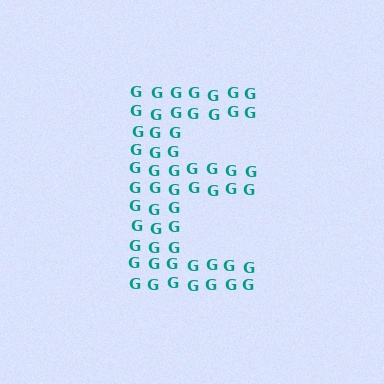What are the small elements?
The small elements are letter G's.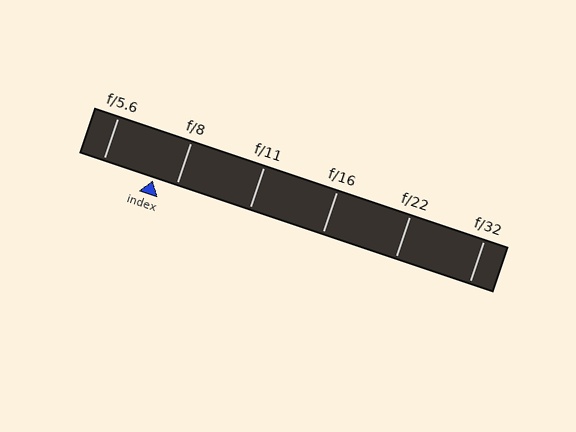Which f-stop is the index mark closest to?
The index mark is closest to f/8.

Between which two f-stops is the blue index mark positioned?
The index mark is between f/5.6 and f/8.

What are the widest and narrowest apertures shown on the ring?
The widest aperture shown is f/5.6 and the narrowest is f/32.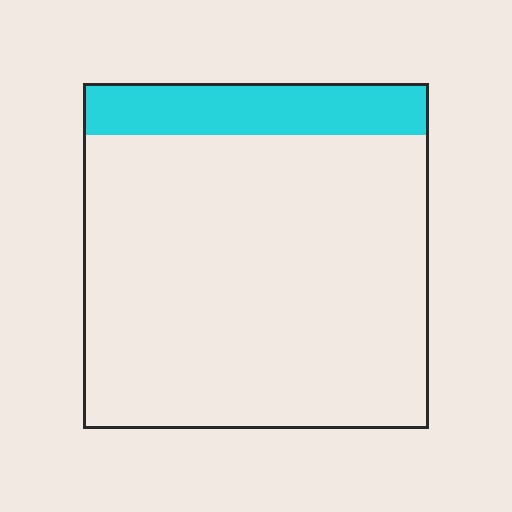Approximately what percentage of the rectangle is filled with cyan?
Approximately 15%.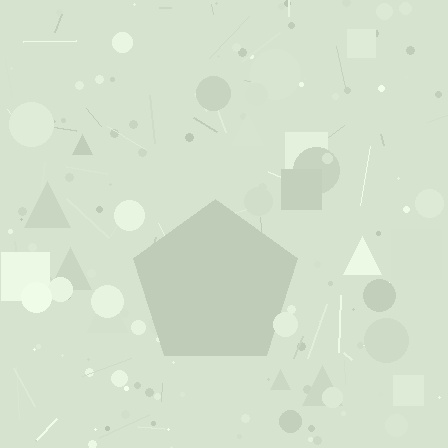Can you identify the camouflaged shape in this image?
The camouflaged shape is a pentagon.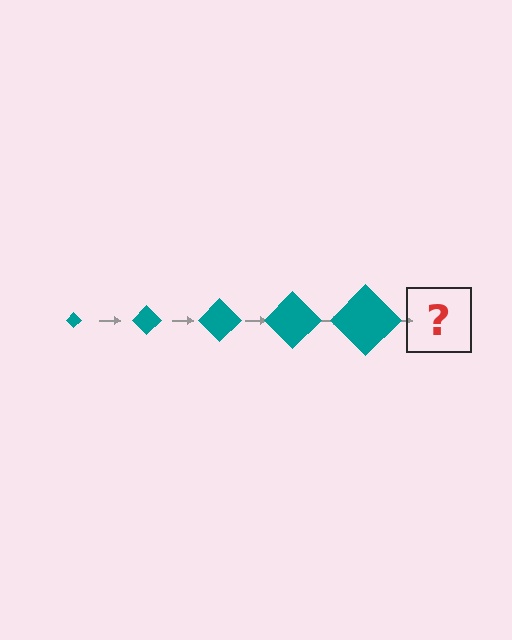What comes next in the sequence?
The next element should be a teal diamond, larger than the previous one.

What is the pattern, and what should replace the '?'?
The pattern is that the diamond gets progressively larger each step. The '?' should be a teal diamond, larger than the previous one.